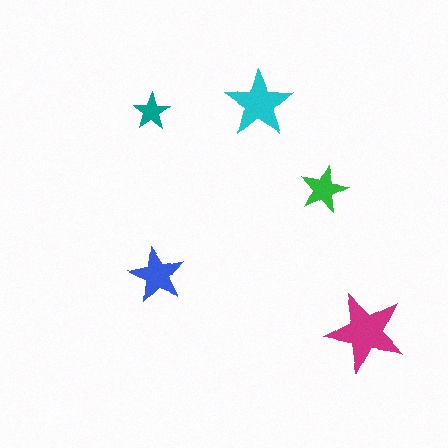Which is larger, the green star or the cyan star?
The cyan one.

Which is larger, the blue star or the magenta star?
The magenta one.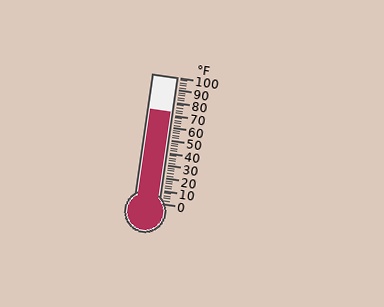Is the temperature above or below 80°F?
The temperature is below 80°F.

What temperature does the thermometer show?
The thermometer shows approximately 72°F.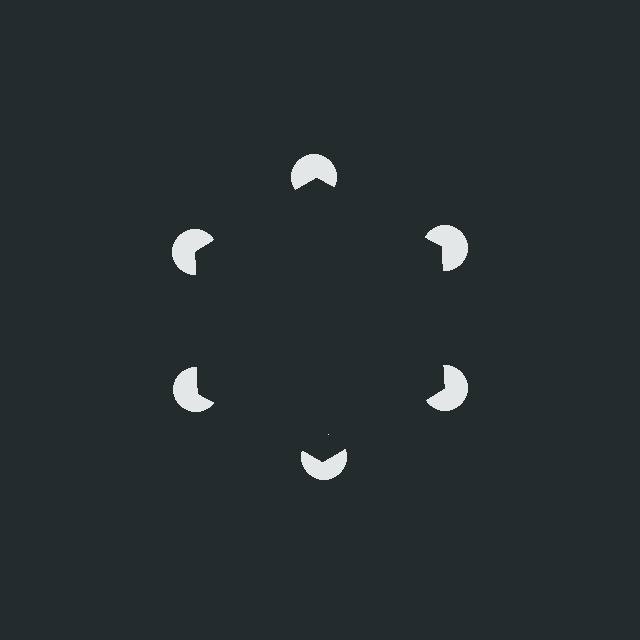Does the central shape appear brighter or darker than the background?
It typically appears slightly darker than the background, even though no actual brightness change is drawn.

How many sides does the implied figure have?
6 sides.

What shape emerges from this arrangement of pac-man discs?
An illusory hexagon — its edges are inferred from the aligned wedge cuts in the pac-man discs, not physically drawn.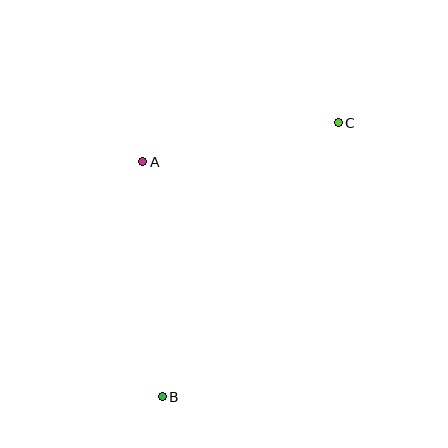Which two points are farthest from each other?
Points B and C are farthest from each other.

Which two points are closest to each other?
Points A and C are closest to each other.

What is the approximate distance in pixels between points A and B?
The distance between A and B is approximately 236 pixels.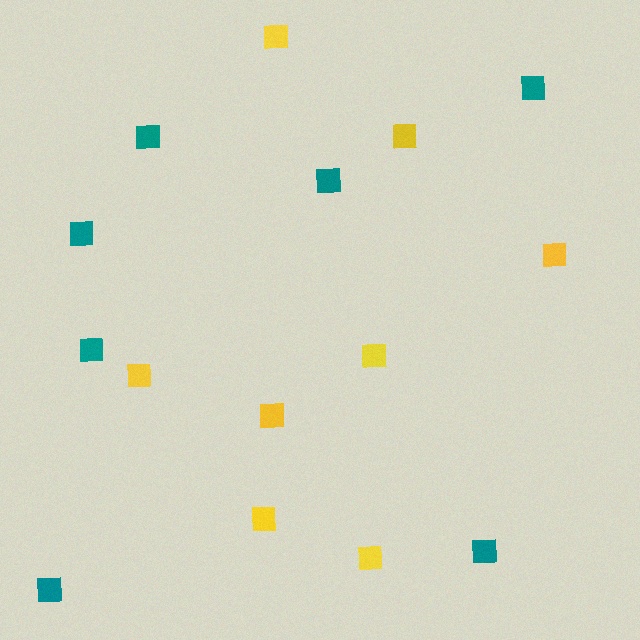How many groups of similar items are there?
There are 2 groups: one group of teal squares (7) and one group of yellow squares (8).